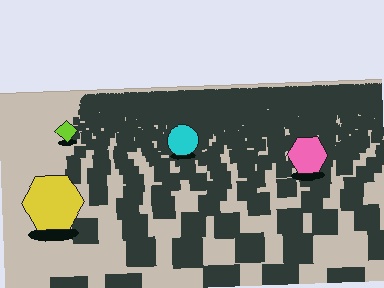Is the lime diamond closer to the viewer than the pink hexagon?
No. The pink hexagon is closer — you can tell from the texture gradient: the ground texture is coarser near it.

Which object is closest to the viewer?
The yellow hexagon is closest. The texture marks near it are larger and more spread out.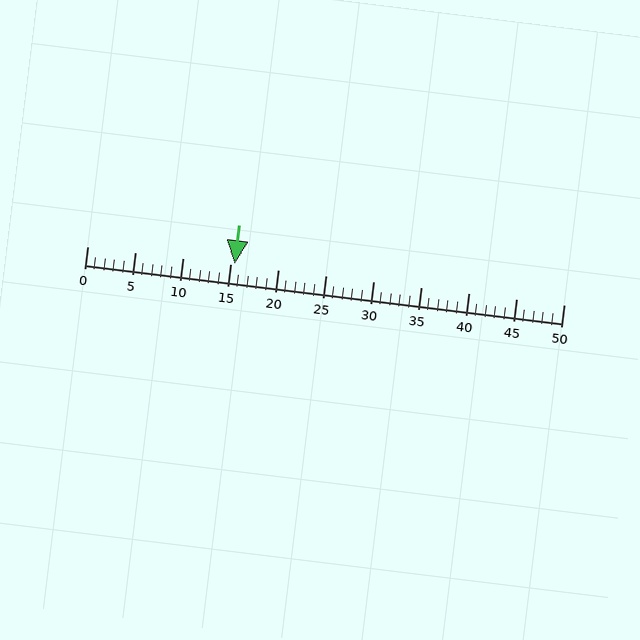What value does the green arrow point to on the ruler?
The green arrow points to approximately 16.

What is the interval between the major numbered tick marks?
The major tick marks are spaced 5 units apart.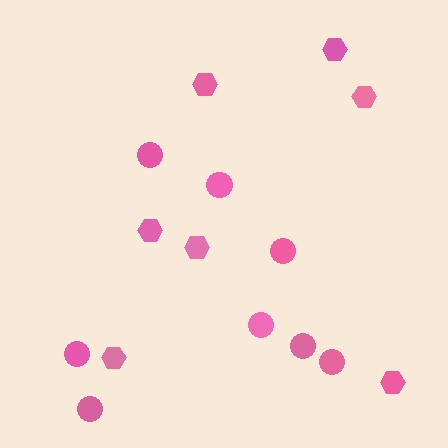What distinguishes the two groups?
There are 2 groups: one group of hexagons (7) and one group of circles (8).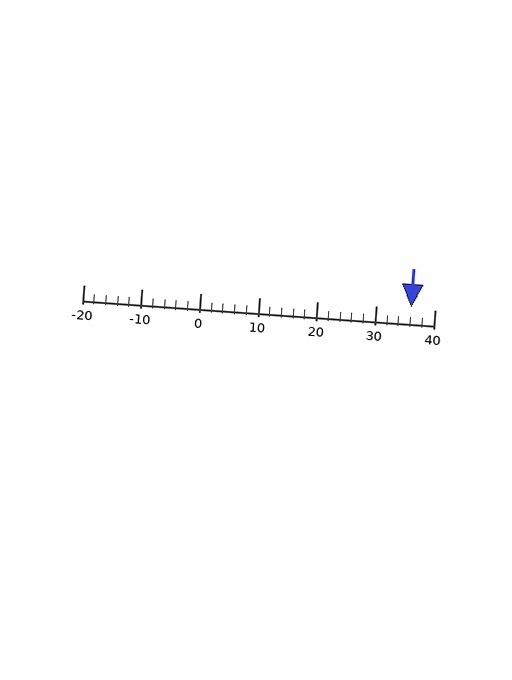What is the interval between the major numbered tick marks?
The major tick marks are spaced 10 units apart.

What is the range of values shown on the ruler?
The ruler shows values from -20 to 40.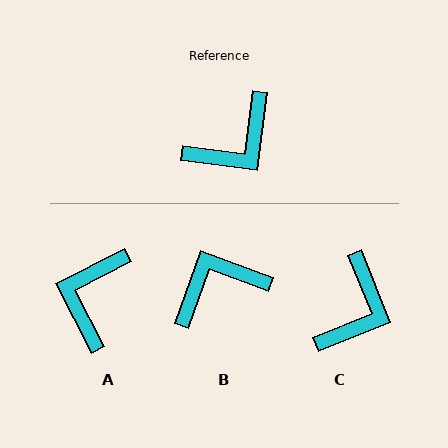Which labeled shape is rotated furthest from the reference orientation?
B, about 167 degrees away.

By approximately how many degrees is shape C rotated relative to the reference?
Approximately 29 degrees counter-clockwise.